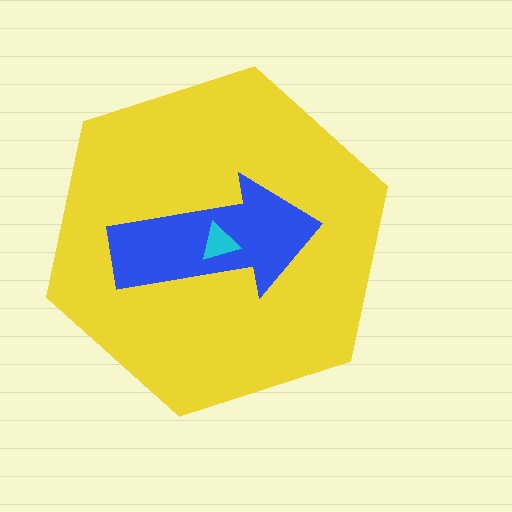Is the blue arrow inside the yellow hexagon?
Yes.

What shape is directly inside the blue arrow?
The cyan triangle.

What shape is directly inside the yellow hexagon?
The blue arrow.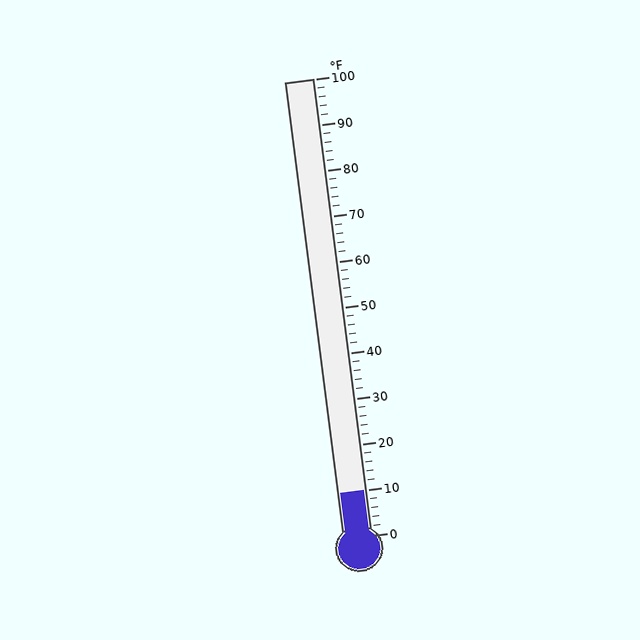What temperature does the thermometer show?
The thermometer shows approximately 10°F.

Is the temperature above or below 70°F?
The temperature is below 70°F.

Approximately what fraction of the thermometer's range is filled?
The thermometer is filled to approximately 10% of its range.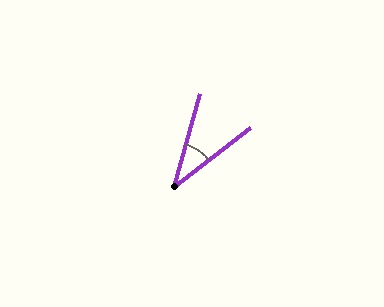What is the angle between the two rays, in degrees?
Approximately 36 degrees.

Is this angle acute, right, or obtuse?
It is acute.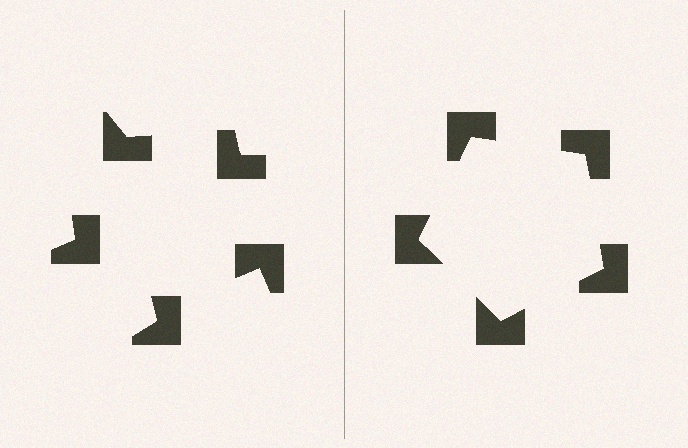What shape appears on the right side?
An illusory pentagon.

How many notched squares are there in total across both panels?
10 — 5 on each side.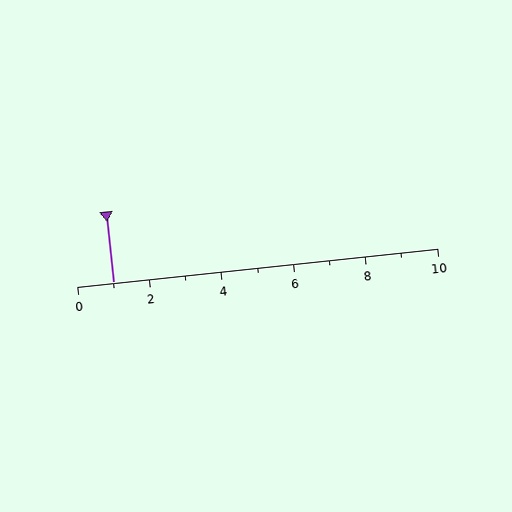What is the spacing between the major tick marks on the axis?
The major ticks are spaced 2 apart.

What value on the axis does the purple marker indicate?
The marker indicates approximately 1.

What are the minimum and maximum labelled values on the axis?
The axis runs from 0 to 10.